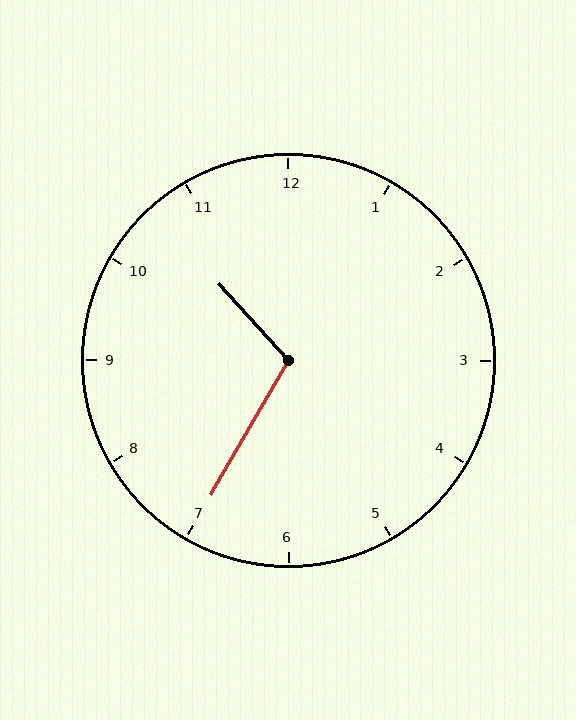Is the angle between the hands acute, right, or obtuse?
It is obtuse.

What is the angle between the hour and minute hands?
Approximately 108 degrees.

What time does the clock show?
10:35.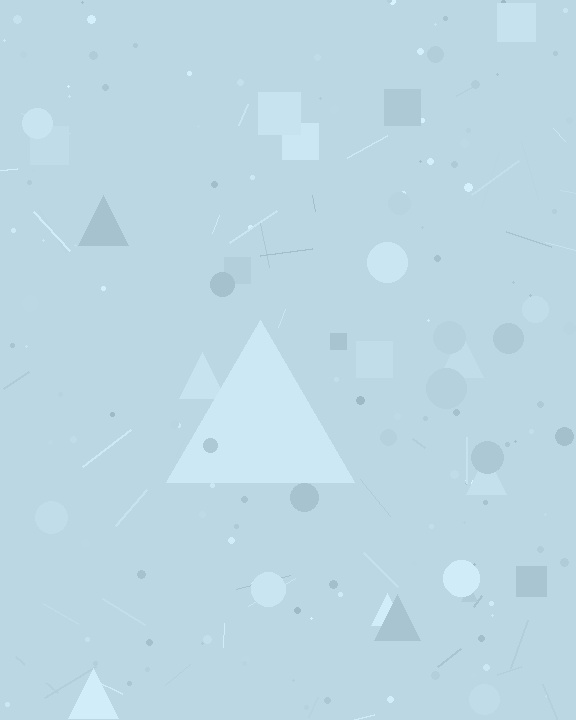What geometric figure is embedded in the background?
A triangle is embedded in the background.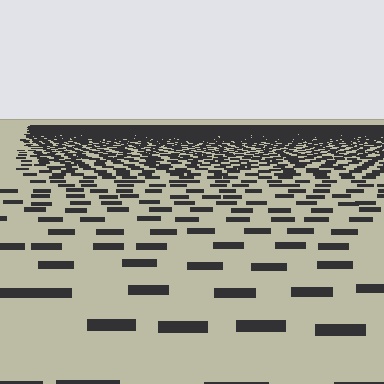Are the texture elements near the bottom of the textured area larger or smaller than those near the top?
Larger. Near the bottom, elements are closer to the viewer and appear at a bigger on-screen size.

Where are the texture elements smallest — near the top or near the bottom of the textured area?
Near the top.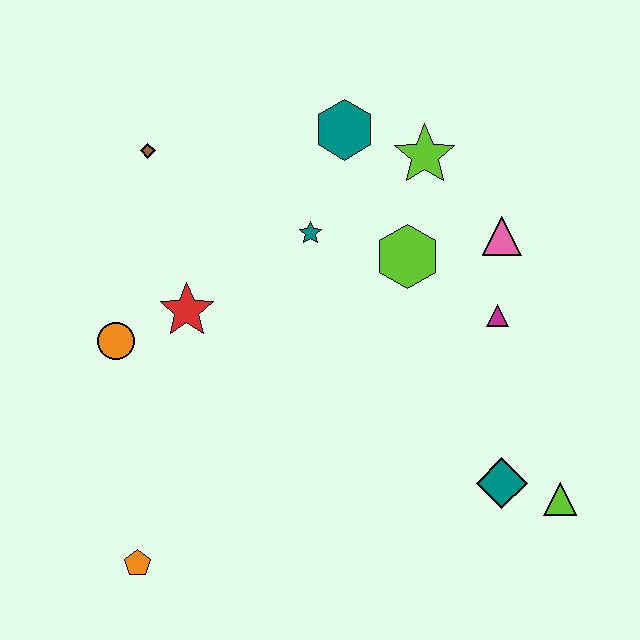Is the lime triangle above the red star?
No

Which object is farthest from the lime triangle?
The brown diamond is farthest from the lime triangle.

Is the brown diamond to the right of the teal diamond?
No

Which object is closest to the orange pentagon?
The orange circle is closest to the orange pentagon.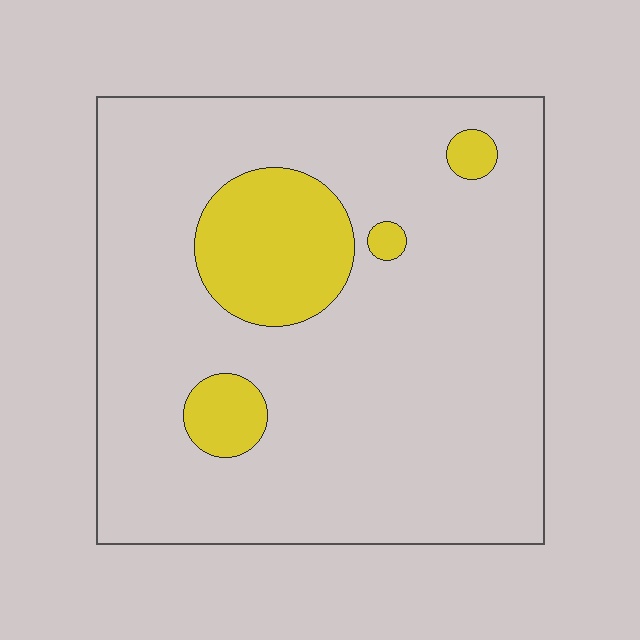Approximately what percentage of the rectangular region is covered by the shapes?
Approximately 15%.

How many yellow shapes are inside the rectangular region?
4.